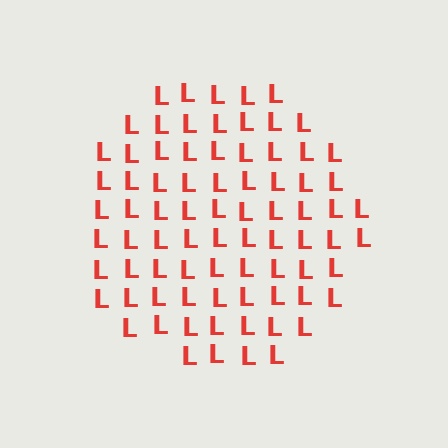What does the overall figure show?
The overall figure shows a circle.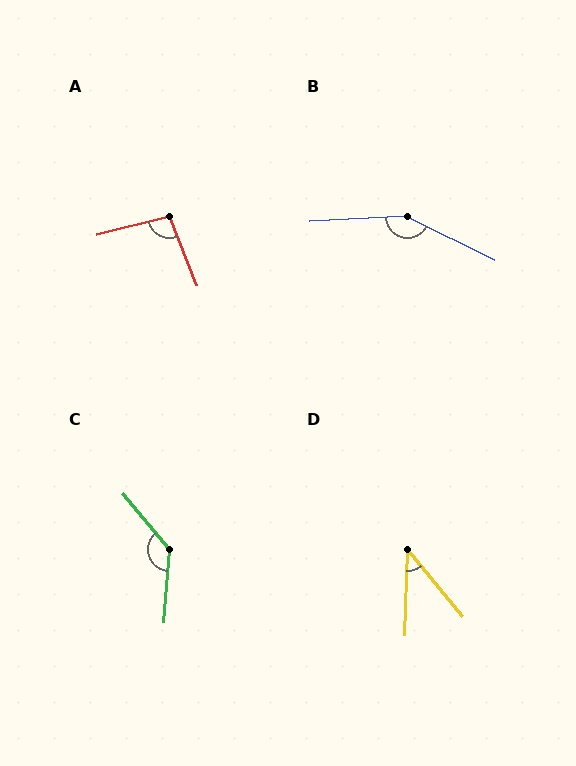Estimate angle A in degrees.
Approximately 98 degrees.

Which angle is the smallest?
D, at approximately 41 degrees.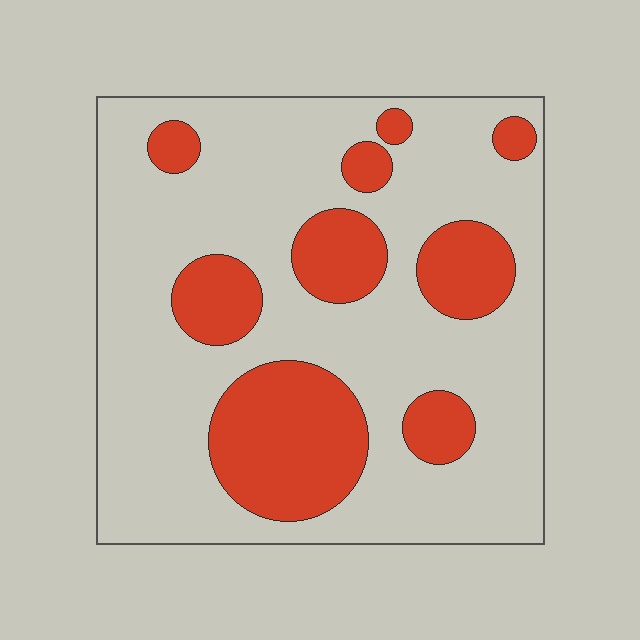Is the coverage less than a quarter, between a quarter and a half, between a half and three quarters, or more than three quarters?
Between a quarter and a half.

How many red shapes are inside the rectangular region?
9.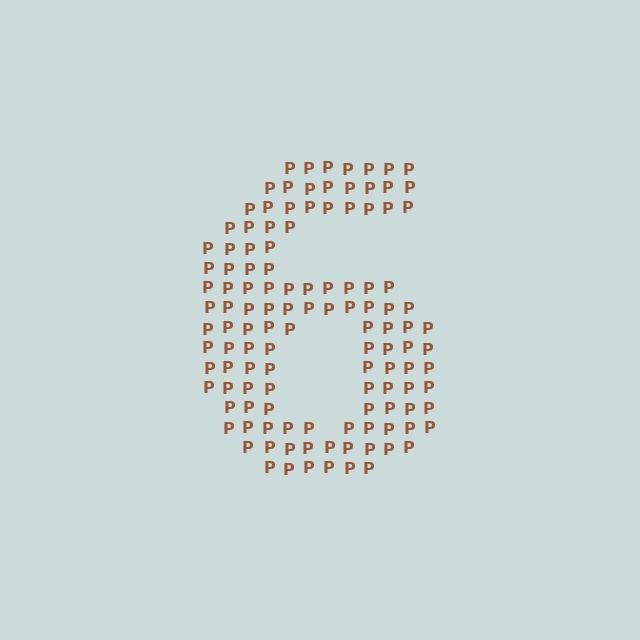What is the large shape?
The large shape is the digit 6.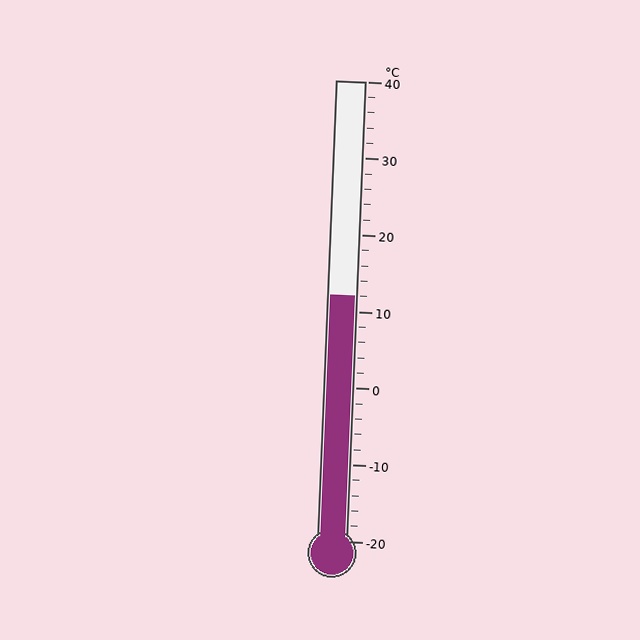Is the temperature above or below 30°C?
The temperature is below 30°C.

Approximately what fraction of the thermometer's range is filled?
The thermometer is filled to approximately 55% of its range.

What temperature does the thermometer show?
The thermometer shows approximately 12°C.